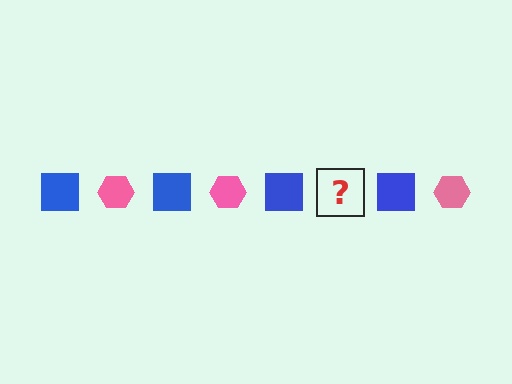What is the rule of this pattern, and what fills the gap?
The rule is that the pattern alternates between blue square and pink hexagon. The gap should be filled with a pink hexagon.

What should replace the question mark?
The question mark should be replaced with a pink hexagon.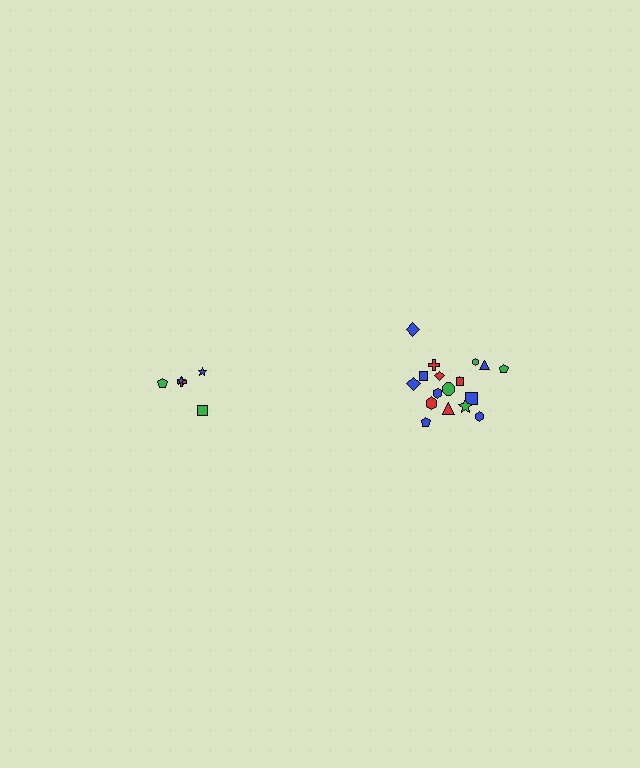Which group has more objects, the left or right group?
The right group.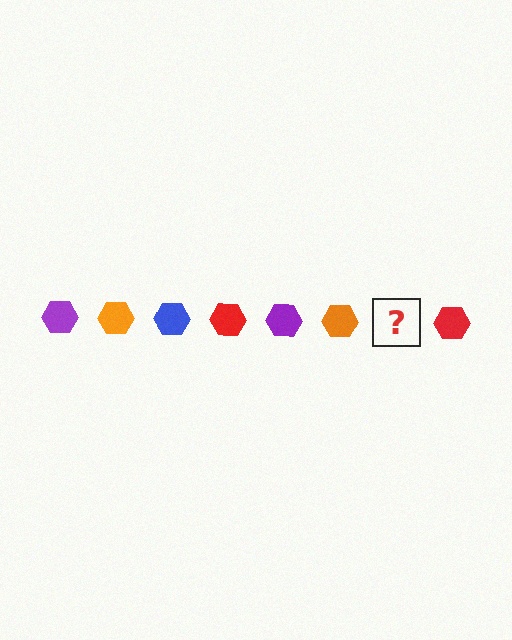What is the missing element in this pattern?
The missing element is a blue hexagon.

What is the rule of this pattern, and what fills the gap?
The rule is that the pattern cycles through purple, orange, blue, red hexagons. The gap should be filled with a blue hexagon.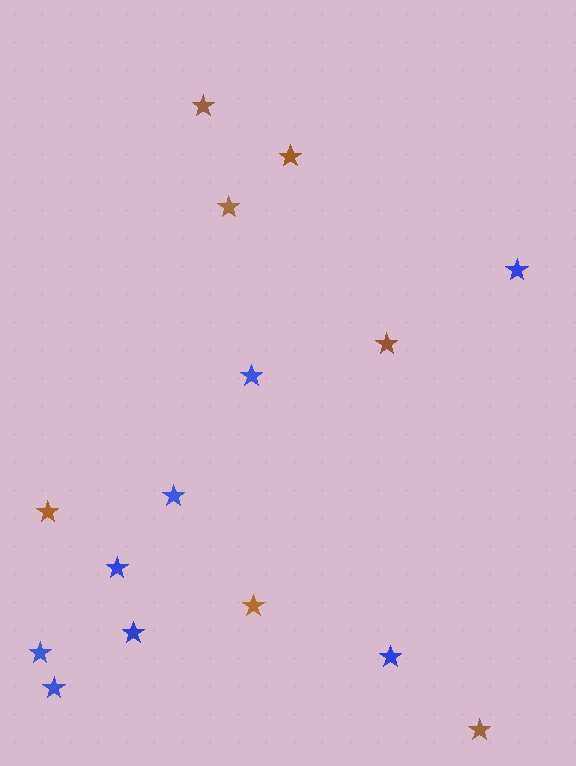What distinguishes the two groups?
There are 2 groups: one group of blue stars (8) and one group of brown stars (7).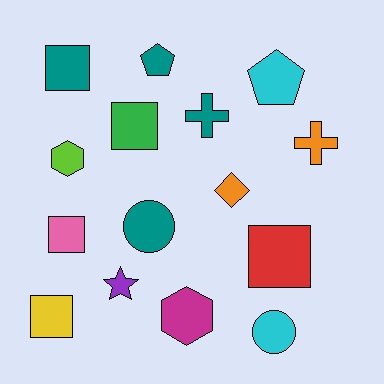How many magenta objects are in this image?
There is 1 magenta object.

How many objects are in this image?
There are 15 objects.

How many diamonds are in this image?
There is 1 diamond.